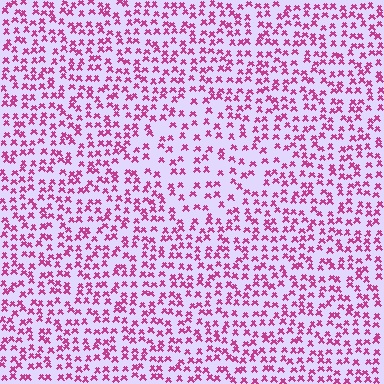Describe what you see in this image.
The image contains small magenta elements arranged at two different densities. A diamond-shaped region is visible where the elements are less densely packed than the surrounding area.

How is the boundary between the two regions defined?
The boundary is defined by a change in element density (approximately 1.6x ratio). All elements are the same color, size, and shape.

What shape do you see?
I see a diamond.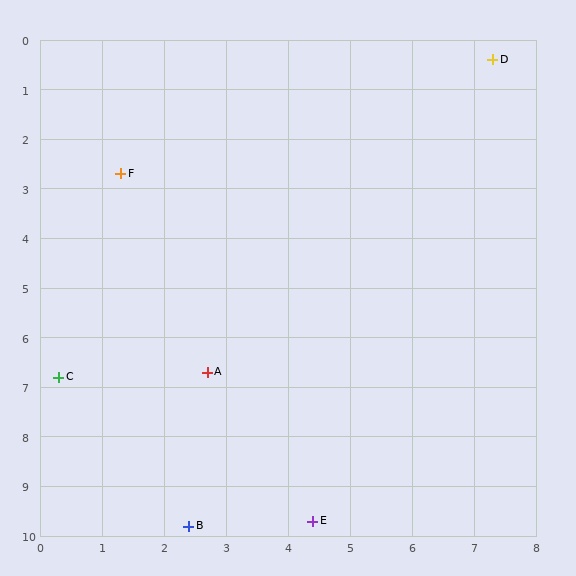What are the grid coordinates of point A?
Point A is at approximately (2.7, 6.7).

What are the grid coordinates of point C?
Point C is at approximately (0.3, 6.8).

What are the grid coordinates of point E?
Point E is at approximately (4.4, 9.7).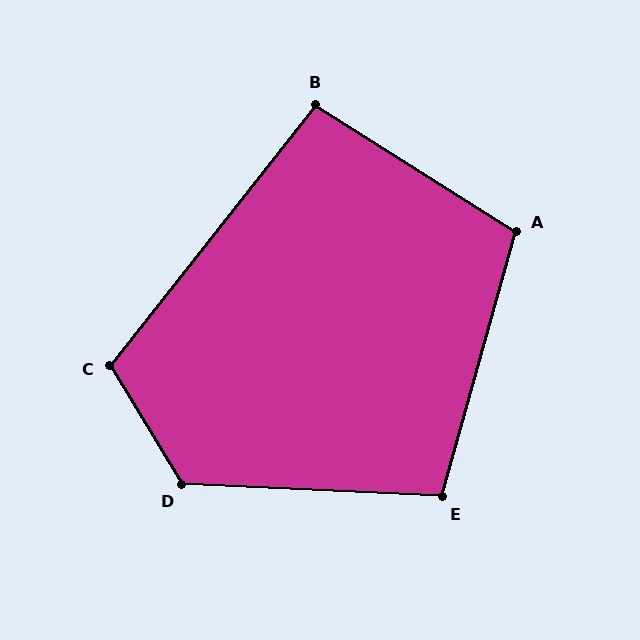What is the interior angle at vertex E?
Approximately 103 degrees (obtuse).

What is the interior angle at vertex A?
Approximately 107 degrees (obtuse).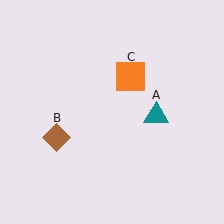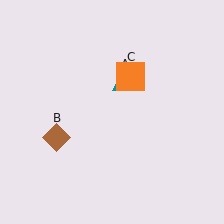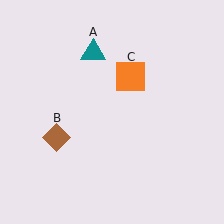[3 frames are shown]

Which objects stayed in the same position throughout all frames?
Brown diamond (object B) and orange square (object C) remained stationary.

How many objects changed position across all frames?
1 object changed position: teal triangle (object A).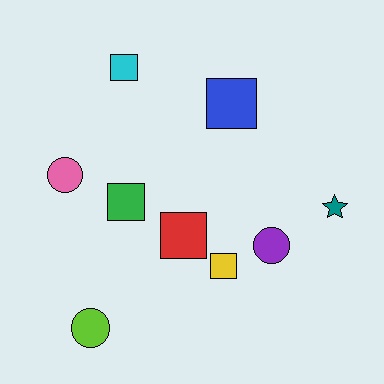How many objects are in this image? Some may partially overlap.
There are 9 objects.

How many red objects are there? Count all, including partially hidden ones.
There is 1 red object.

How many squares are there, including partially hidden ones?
There are 5 squares.